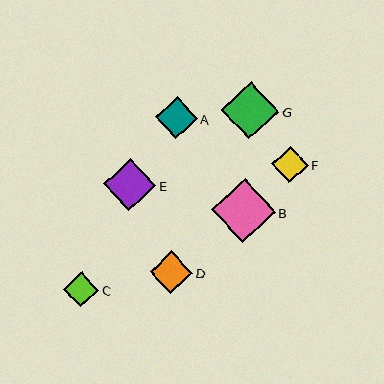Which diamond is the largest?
Diamond B is the largest with a size of approximately 64 pixels.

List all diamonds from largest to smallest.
From largest to smallest: B, G, E, D, A, F, C.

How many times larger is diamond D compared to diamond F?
Diamond D is approximately 1.2 times the size of diamond F.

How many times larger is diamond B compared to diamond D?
Diamond B is approximately 1.5 times the size of diamond D.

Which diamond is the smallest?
Diamond C is the smallest with a size of approximately 35 pixels.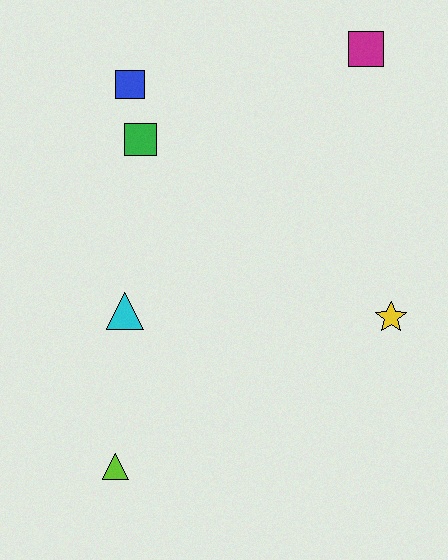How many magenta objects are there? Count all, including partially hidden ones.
There is 1 magenta object.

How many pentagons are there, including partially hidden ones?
There are no pentagons.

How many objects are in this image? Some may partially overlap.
There are 6 objects.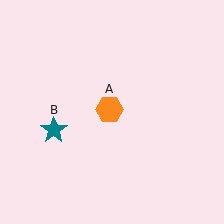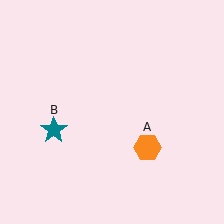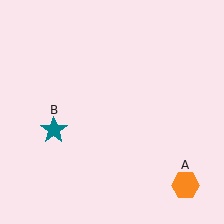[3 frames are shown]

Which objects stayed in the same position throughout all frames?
Teal star (object B) remained stationary.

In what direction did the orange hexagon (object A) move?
The orange hexagon (object A) moved down and to the right.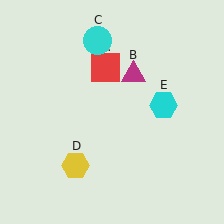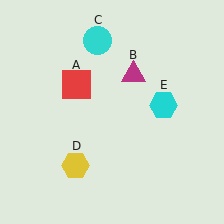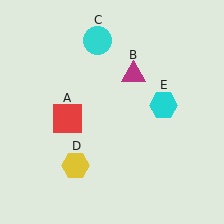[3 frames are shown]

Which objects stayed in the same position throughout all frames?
Magenta triangle (object B) and cyan circle (object C) and yellow hexagon (object D) and cyan hexagon (object E) remained stationary.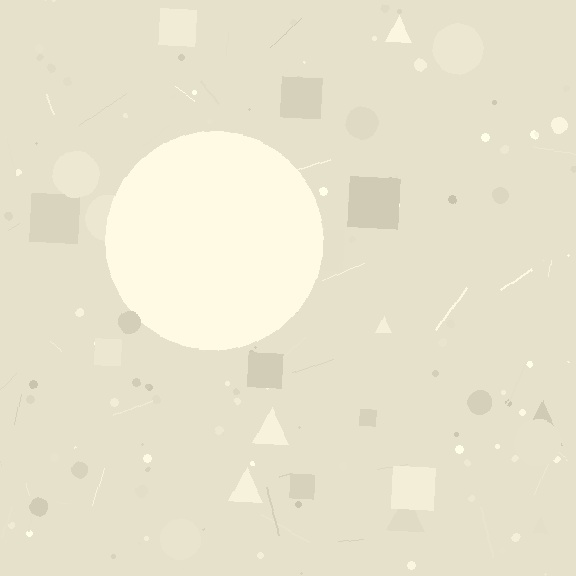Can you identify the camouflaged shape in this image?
The camouflaged shape is a circle.